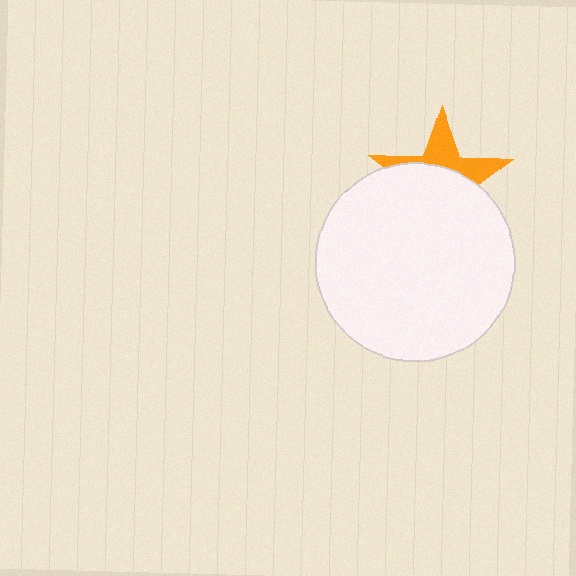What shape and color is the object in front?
The object in front is a white circle.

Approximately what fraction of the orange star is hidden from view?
Roughly 63% of the orange star is hidden behind the white circle.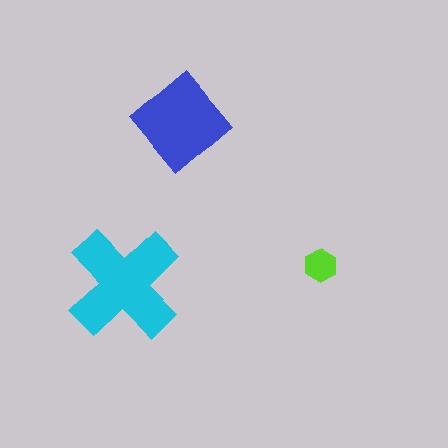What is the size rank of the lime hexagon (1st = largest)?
3rd.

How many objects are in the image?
There are 3 objects in the image.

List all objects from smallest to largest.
The lime hexagon, the blue diamond, the cyan cross.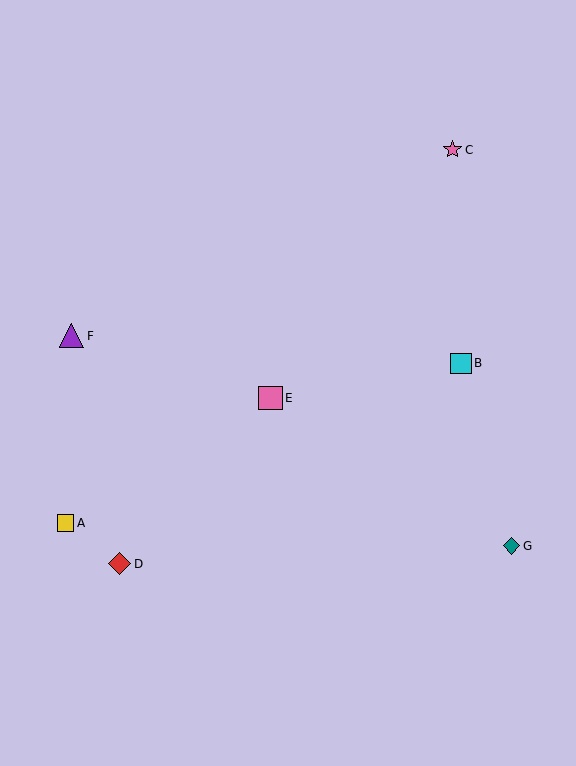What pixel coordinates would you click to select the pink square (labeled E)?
Click at (270, 398) to select the pink square E.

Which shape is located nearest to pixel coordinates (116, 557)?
The red diamond (labeled D) at (120, 564) is nearest to that location.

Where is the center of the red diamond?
The center of the red diamond is at (120, 564).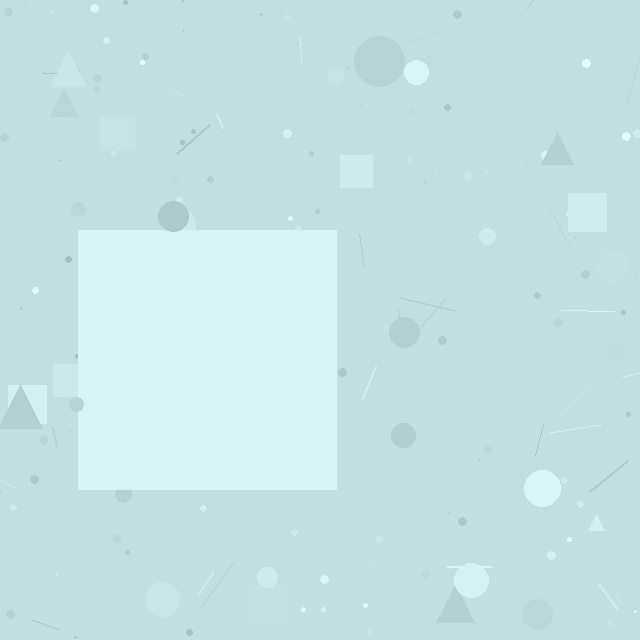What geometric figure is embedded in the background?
A square is embedded in the background.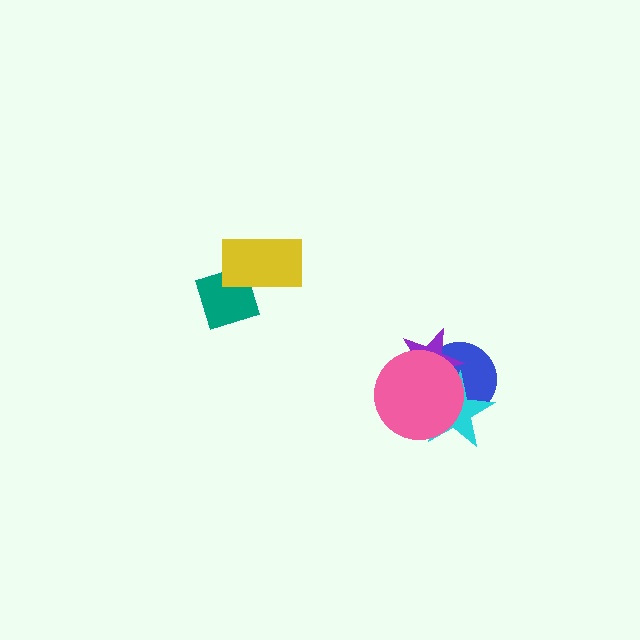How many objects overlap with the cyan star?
3 objects overlap with the cyan star.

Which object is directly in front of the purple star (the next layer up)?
The cyan star is directly in front of the purple star.